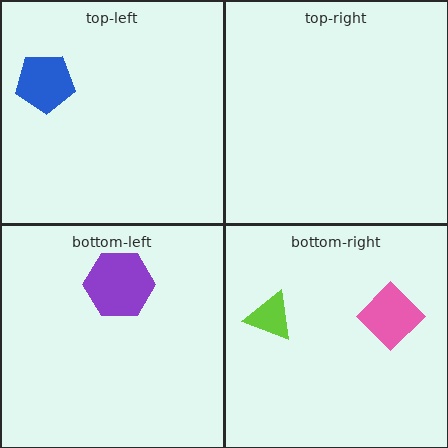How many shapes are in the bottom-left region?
1.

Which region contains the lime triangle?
The bottom-right region.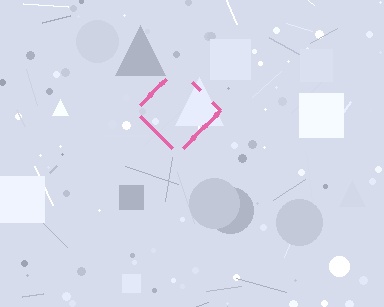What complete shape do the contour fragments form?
The contour fragments form a diamond.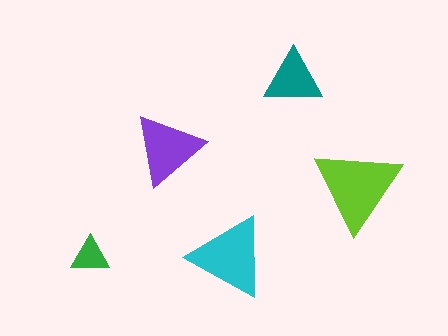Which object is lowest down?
The cyan triangle is bottommost.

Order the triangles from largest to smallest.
the lime one, the cyan one, the purple one, the teal one, the green one.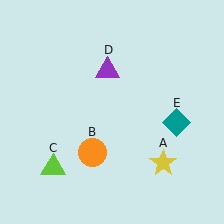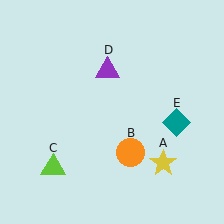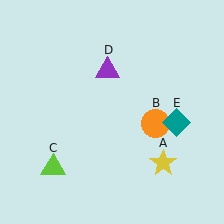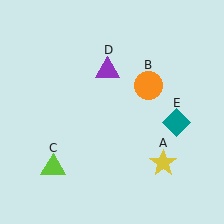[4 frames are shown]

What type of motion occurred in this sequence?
The orange circle (object B) rotated counterclockwise around the center of the scene.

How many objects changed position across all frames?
1 object changed position: orange circle (object B).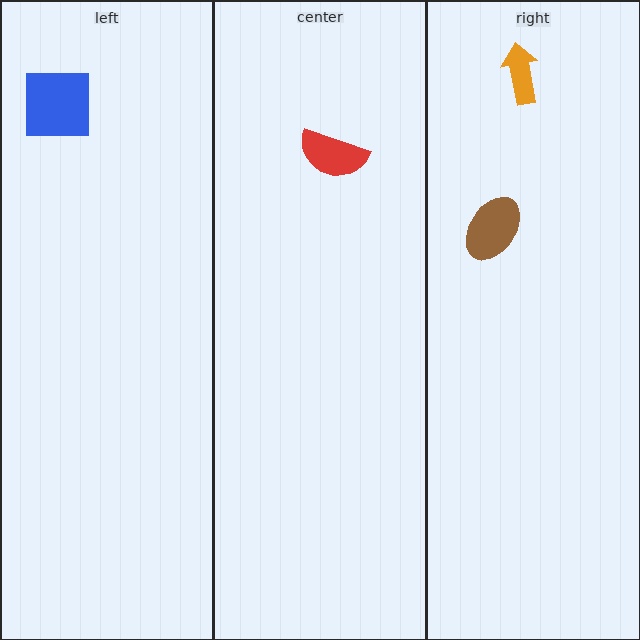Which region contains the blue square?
The left region.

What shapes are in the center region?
The red semicircle.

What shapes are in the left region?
The blue square.